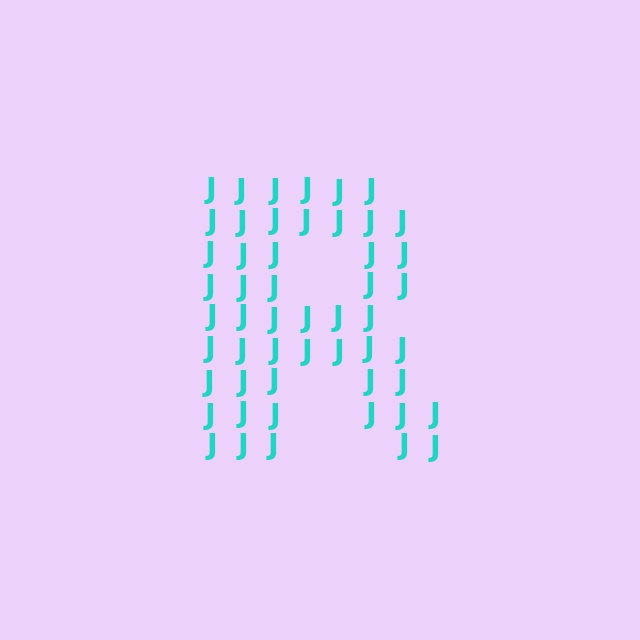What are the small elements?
The small elements are letter J's.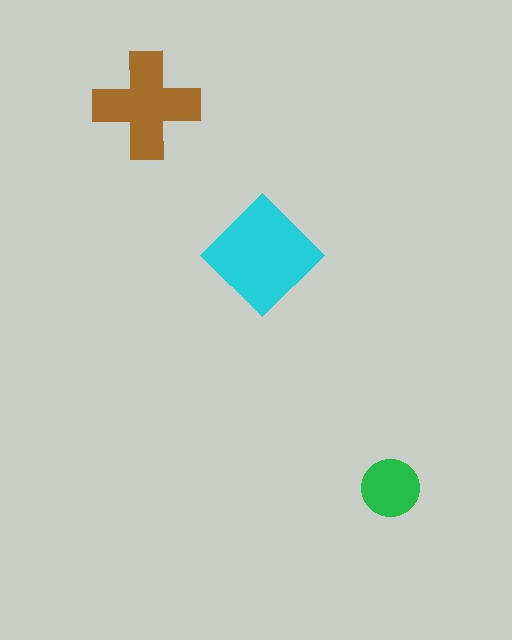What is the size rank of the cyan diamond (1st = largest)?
1st.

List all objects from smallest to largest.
The green circle, the brown cross, the cyan diamond.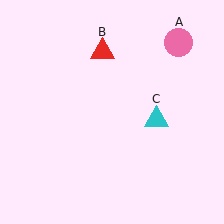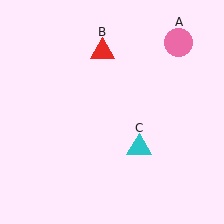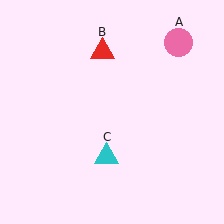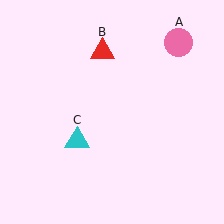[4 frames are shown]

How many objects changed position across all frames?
1 object changed position: cyan triangle (object C).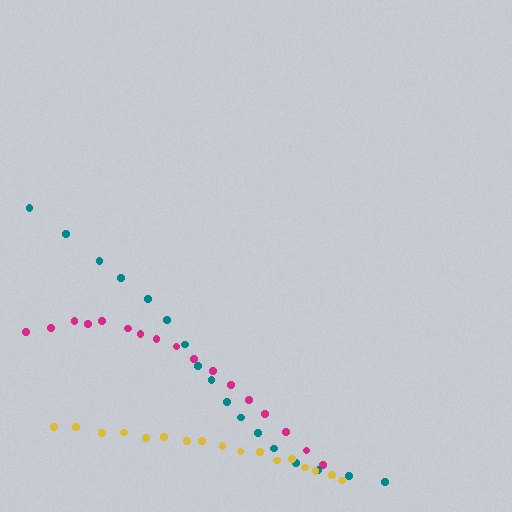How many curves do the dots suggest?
There are 3 distinct paths.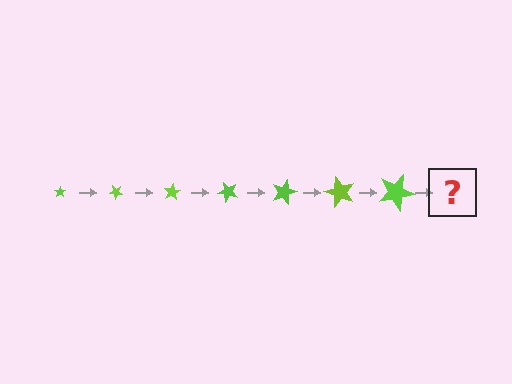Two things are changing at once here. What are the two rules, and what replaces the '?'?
The two rules are that the star grows larger each step and it rotates 40 degrees each step. The '?' should be a star, larger than the previous one and rotated 280 degrees from the start.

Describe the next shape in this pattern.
It should be a star, larger than the previous one and rotated 280 degrees from the start.